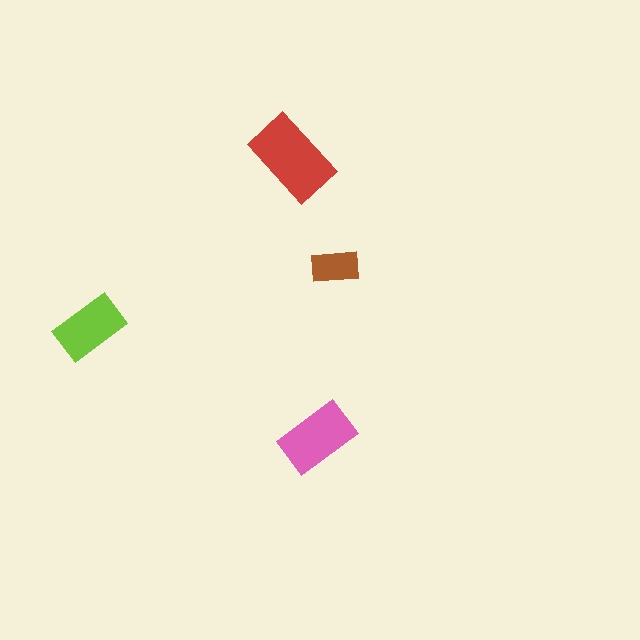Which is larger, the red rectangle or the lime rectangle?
The red one.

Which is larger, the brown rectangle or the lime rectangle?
The lime one.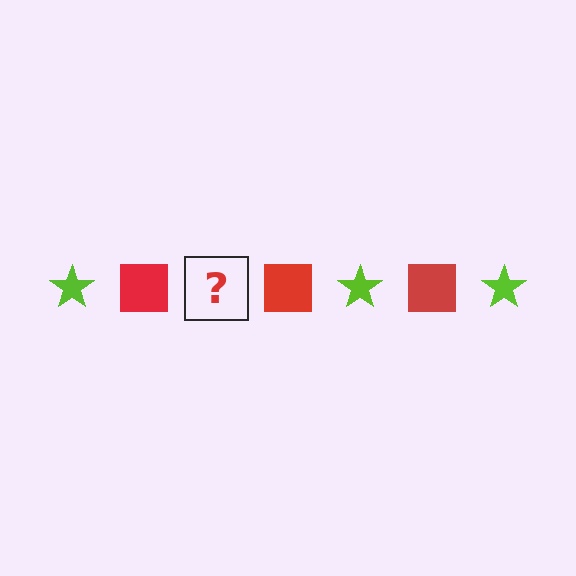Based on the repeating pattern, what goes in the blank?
The blank should be a lime star.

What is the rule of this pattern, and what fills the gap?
The rule is that the pattern alternates between lime star and red square. The gap should be filled with a lime star.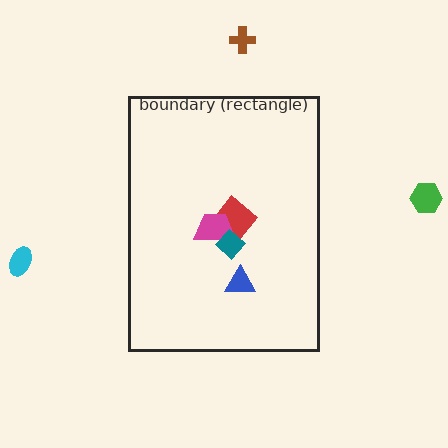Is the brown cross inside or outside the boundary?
Outside.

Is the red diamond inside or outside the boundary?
Inside.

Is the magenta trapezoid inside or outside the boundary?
Inside.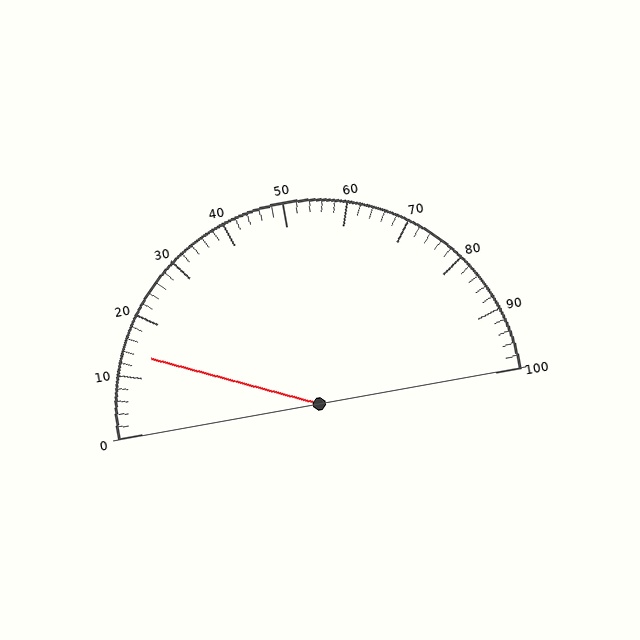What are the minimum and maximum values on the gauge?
The gauge ranges from 0 to 100.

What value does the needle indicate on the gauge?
The needle indicates approximately 14.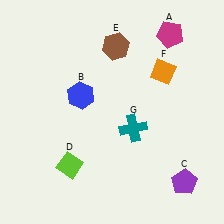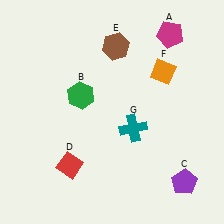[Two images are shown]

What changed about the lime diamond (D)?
In Image 1, D is lime. In Image 2, it changed to red.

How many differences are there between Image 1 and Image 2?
There are 2 differences between the two images.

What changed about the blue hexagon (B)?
In Image 1, B is blue. In Image 2, it changed to green.